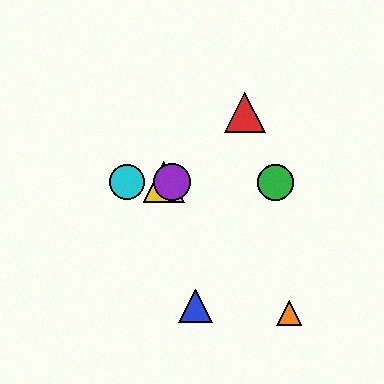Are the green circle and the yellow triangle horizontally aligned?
Yes, both are at y≈182.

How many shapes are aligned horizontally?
4 shapes (the green circle, the yellow triangle, the purple circle, the cyan circle) are aligned horizontally.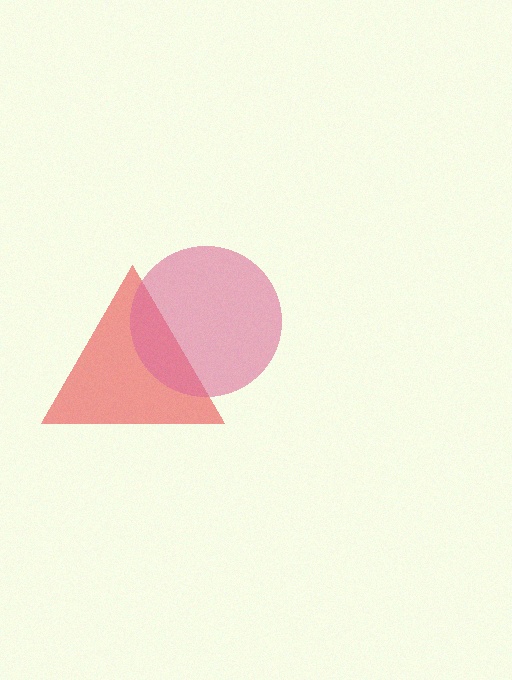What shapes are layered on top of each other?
The layered shapes are: a red triangle, a pink circle.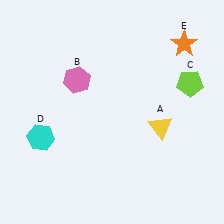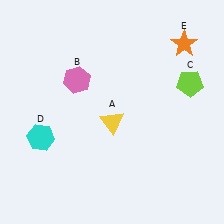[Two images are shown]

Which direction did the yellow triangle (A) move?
The yellow triangle (A) moved left.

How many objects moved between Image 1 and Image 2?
1 object moved between the two images.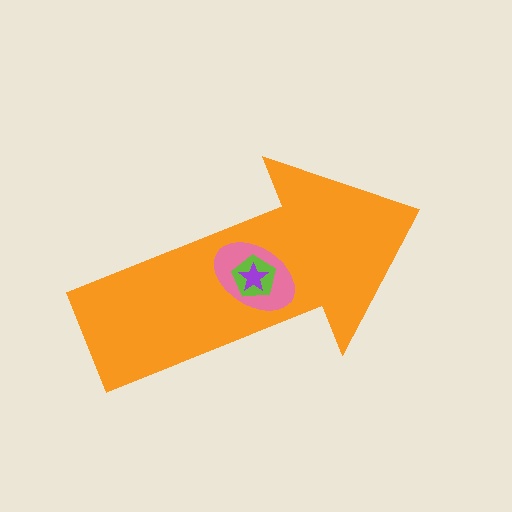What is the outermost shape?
The orange arrow.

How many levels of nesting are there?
4.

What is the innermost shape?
The purple star.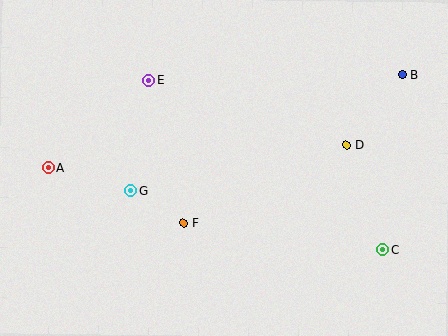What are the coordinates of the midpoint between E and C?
The midpoint between E and C is at (266, 165).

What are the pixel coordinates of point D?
Point D is at (347, 145).